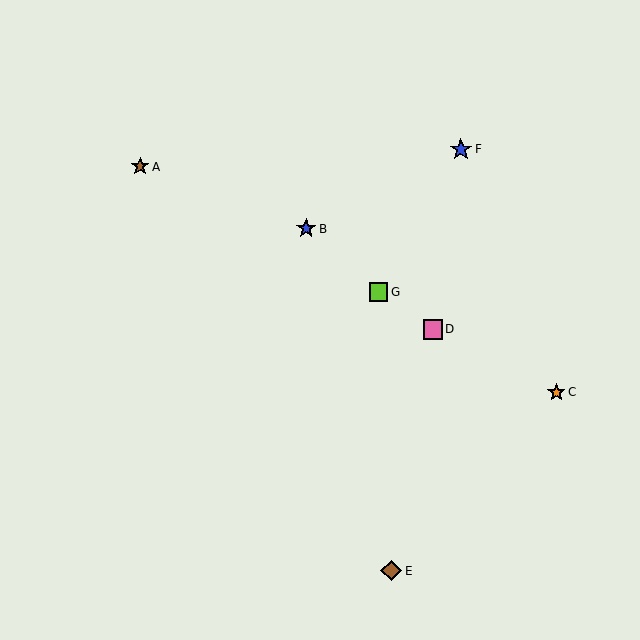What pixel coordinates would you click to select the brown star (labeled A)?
Click at (140, 167) to select the brown star A.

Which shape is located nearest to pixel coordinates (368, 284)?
The lime square (labeled G) at (379, 292) is nearest to that location.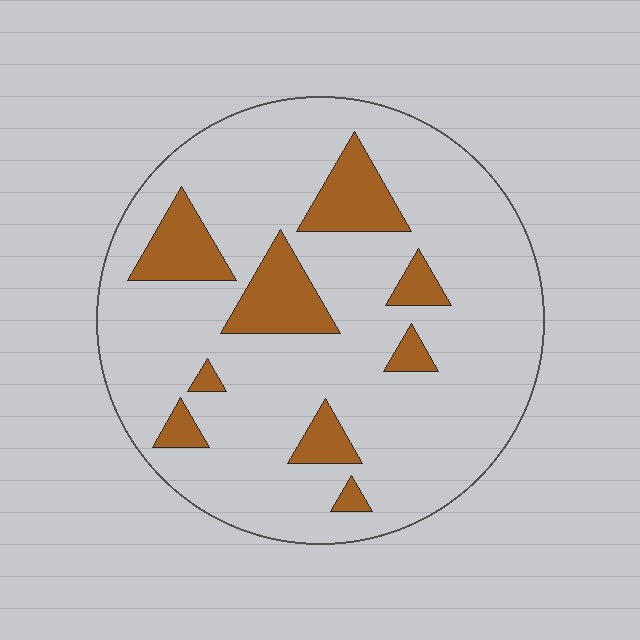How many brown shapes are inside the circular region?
9.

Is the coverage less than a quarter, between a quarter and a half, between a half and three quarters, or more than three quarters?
Less than a quarter.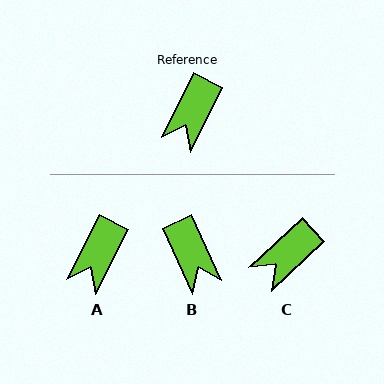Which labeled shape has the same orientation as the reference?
A.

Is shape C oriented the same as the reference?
No, it is off by about 21 degrees.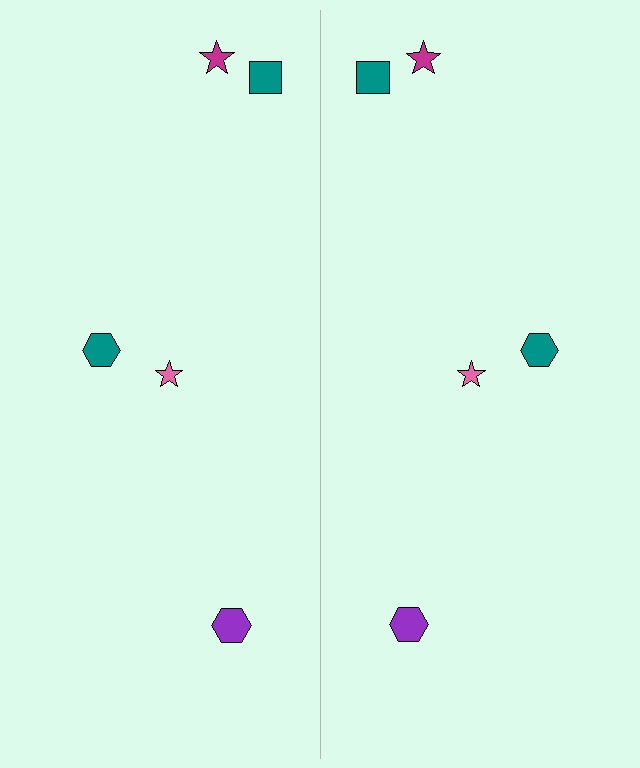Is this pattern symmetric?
Yes, this pattern has bilateral (reflection) symmetry.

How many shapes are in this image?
There are 10 shapes in this image.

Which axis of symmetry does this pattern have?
The pattern has a vertical axis of symmetry running through the center of the image.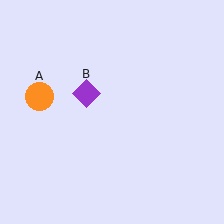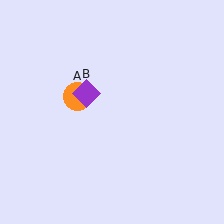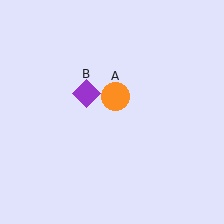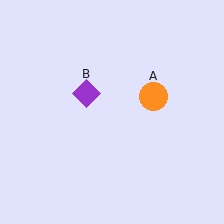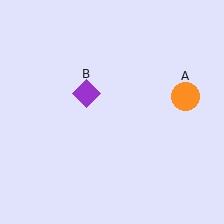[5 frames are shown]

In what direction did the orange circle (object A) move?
The orange circle (object A) moved right.